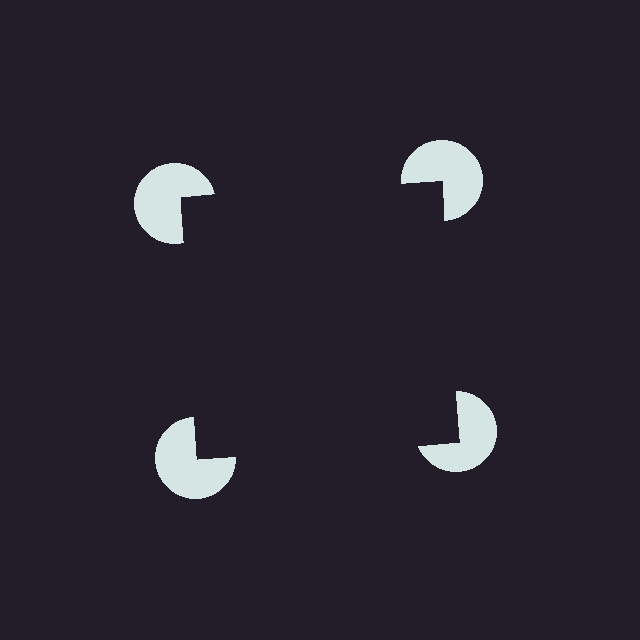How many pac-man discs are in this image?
There are 4 — one at each vertex of the illusory square.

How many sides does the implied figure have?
4 sides.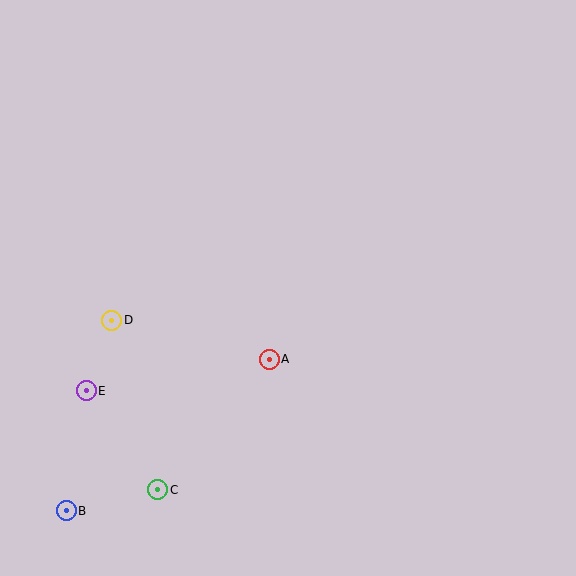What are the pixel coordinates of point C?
Point C is at (158, 490).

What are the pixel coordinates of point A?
Point A is at (269, 359).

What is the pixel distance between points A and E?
The distance between A and E is 186 pixels.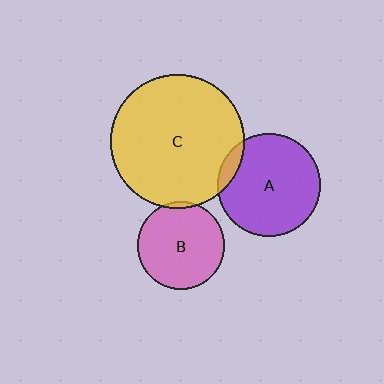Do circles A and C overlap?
Yes.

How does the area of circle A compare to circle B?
Approximately 1.4 times.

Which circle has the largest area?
Circle C (yellow).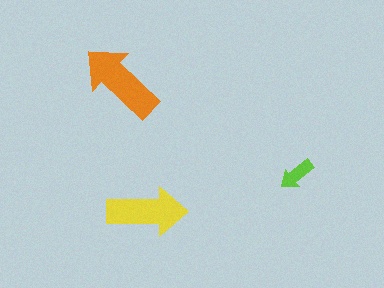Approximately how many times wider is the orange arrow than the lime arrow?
About 2.5 times wider.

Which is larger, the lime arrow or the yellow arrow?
The yellow one.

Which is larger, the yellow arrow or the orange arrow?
The orange one.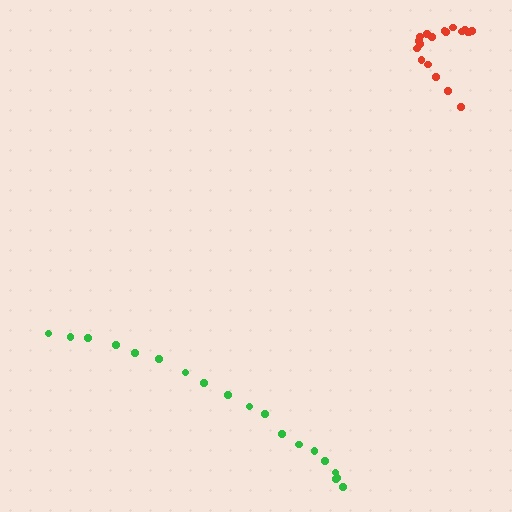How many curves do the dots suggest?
There are 2 distinct paths.